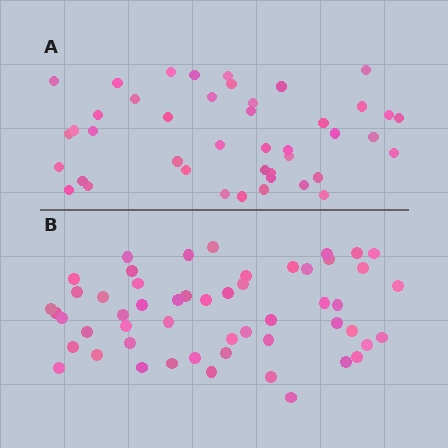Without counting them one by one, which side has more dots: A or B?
Region B (the bottom region) has more dots.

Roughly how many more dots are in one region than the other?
Region B has roughly 10 or so more dots than region A.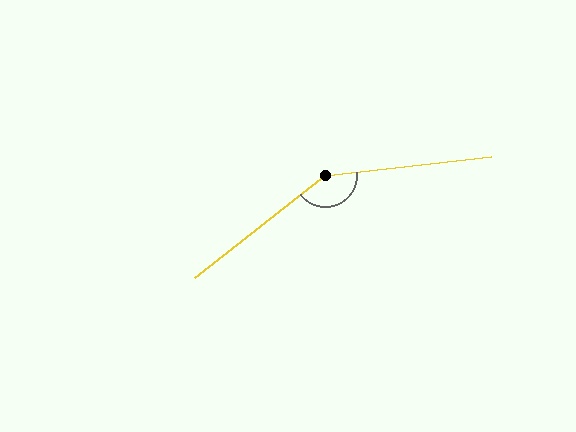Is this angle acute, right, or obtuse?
It is obtuse.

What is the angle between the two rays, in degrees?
Approximately 149 degrees.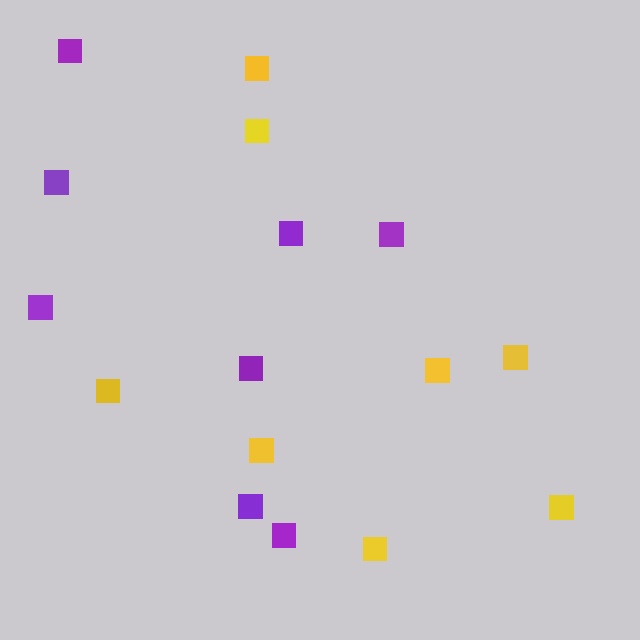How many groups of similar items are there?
There are 2 groups: one group of purple squares (8) and one group of yellow squares (8).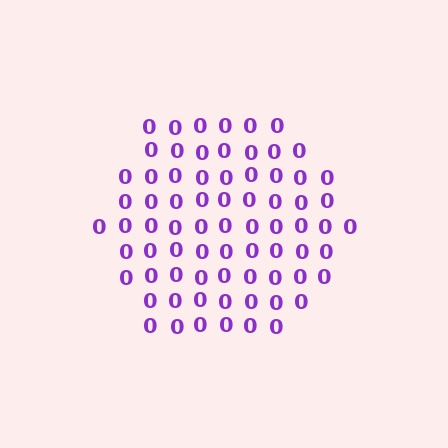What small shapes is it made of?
It is made of small digit 0's.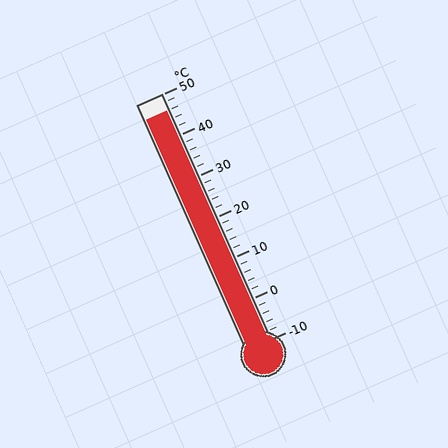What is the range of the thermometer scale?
The thermometer scale ranges from -10°C to 50°C.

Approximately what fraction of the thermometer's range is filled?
The thermometer is filled to approximately 95% of its range.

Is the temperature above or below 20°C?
The temperature is above 20°C.